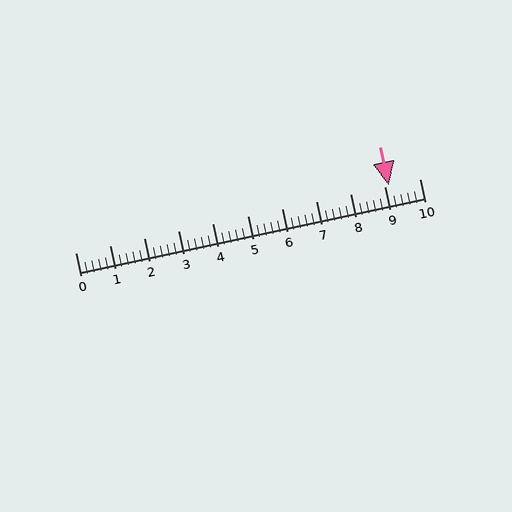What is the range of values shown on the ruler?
The ruler shows values from 0 to 10.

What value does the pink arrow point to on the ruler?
The pink arrow points to approximately 9.1.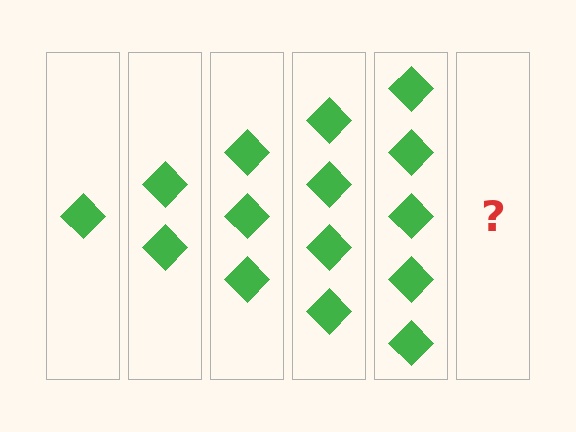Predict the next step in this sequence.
The next step is 6 diamonds.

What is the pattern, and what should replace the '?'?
The pattern is that each step adds one more diamond. The '?' should be 6 diamonds.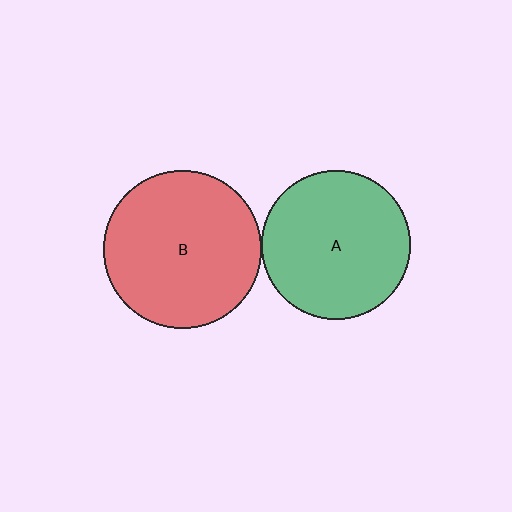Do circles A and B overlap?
Yes.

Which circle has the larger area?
Circle B (red).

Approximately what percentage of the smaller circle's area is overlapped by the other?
Approximately 5%.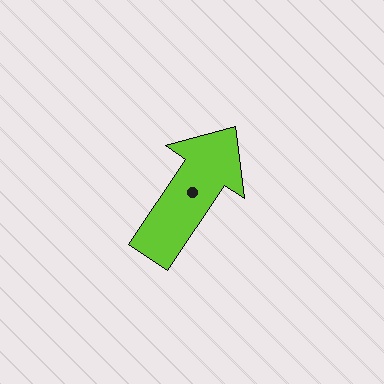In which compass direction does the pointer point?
Northeast.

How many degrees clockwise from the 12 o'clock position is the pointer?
Approximately 34 degrees.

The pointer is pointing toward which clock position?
Roughly 1 o'clock.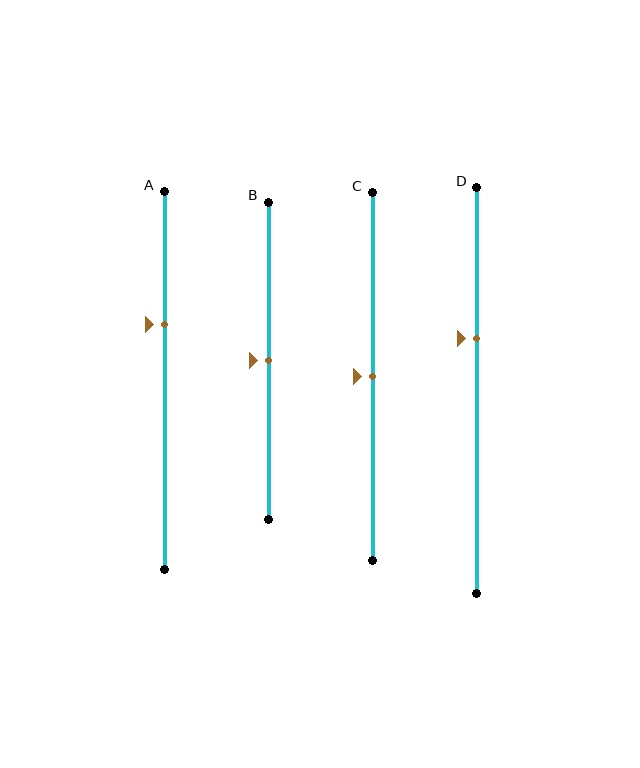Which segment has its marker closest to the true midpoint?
Segment B has its marker closest to the true midpoint.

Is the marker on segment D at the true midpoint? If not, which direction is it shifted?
No, the marker on segment D is shifted upward by about 13% of the segment length.